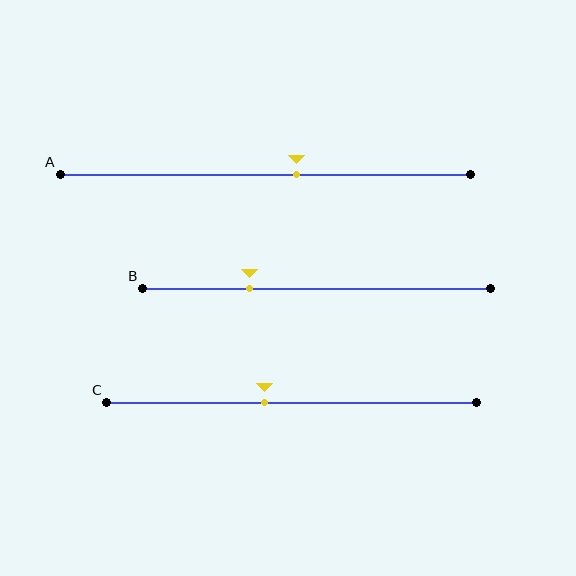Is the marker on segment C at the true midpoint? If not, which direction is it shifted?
No, the marker on segment C is shifted to the left by about 7% of the segment length.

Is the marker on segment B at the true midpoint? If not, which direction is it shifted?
No, the marker on segment B is shifted to the left by about 19% of the segment length.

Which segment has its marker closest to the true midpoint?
Segment C has its marker closest to the true midpoint.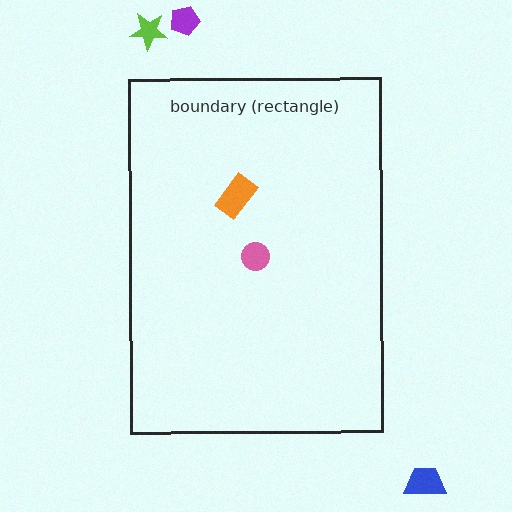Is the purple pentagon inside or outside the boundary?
Outside.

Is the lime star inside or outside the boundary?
Outside.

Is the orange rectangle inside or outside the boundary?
Inside.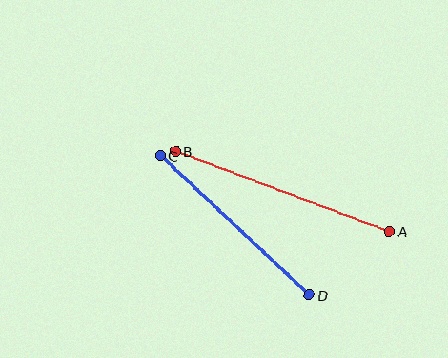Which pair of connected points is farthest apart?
Points A and B are farthest apart.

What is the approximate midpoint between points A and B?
The midpoint is at approximately (282, 191) pixels.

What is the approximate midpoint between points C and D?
The midpoint is at approximately (235, 225) pixels.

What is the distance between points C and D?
The distance is approximately 204 pixels.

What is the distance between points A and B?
The distance is approximately 228 pixels.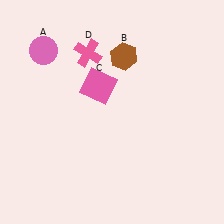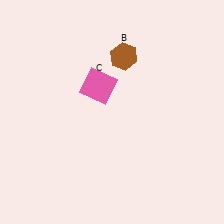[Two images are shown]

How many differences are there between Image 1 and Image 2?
There are 2 differences between the two images.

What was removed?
The pink cross (D), the pink circle (A) were removed in Image 2.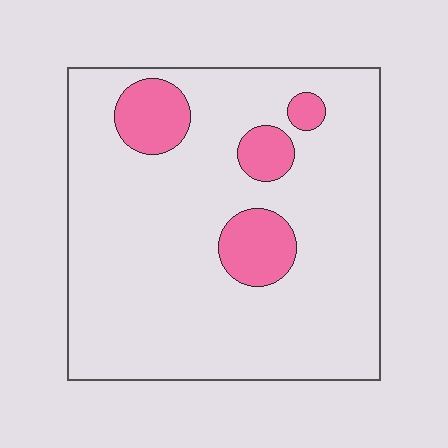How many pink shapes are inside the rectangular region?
4.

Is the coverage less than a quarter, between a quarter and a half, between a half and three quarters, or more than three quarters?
Less than a quarter.